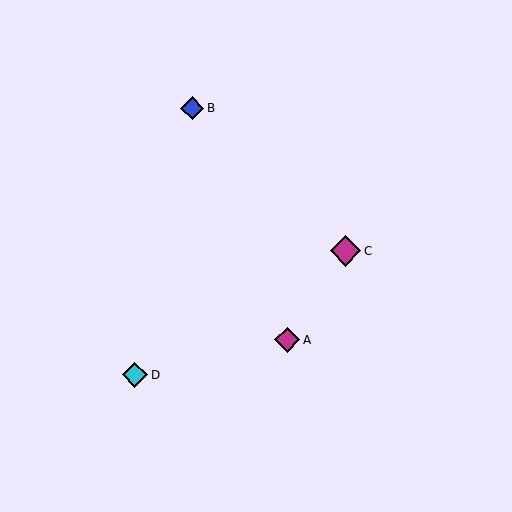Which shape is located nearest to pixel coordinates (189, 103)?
The blue diamond (labeled B) at (192, 108) is nearest to that location.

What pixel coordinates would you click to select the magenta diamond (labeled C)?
Click at (346, 251) to select the magenta diamond C.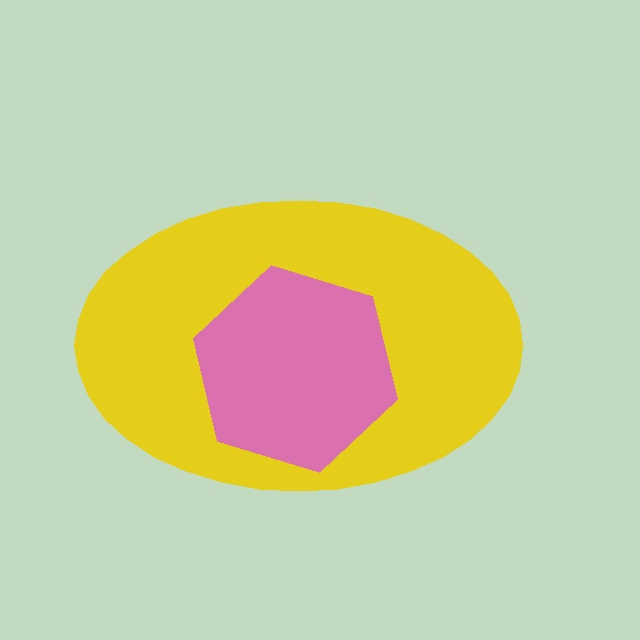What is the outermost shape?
The yellow ellipse.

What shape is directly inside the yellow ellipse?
The pink hexagon.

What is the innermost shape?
The pink hexagon.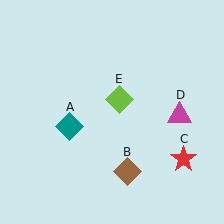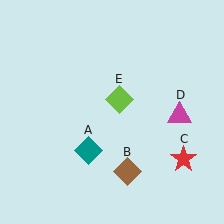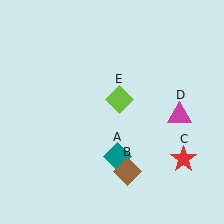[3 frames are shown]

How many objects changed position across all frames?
1 object changed position: teal diamond (object A).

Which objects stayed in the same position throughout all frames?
Brown diamond (object B) and red star (object C) and magenta triangle (object D) and lime diamond (object E) remained stationary.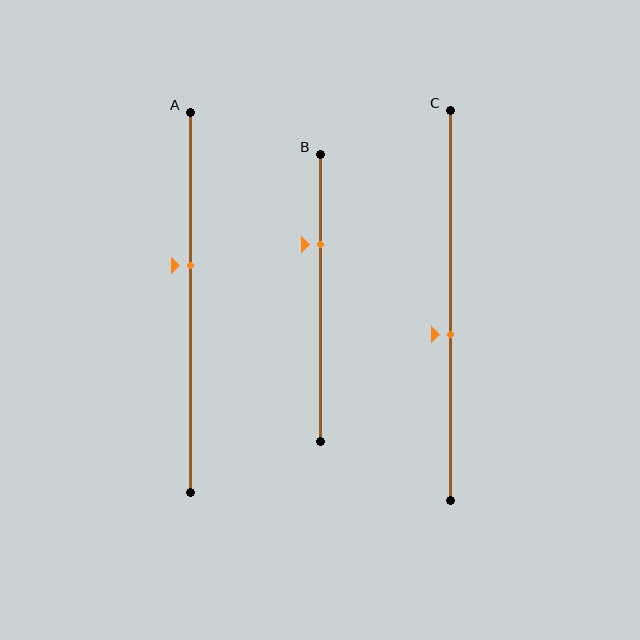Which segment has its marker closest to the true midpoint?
Segment C has its marker closest to the true midpoint.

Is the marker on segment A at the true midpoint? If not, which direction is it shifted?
No, the marker on segment A is shifted upward by about 10% of the segment length.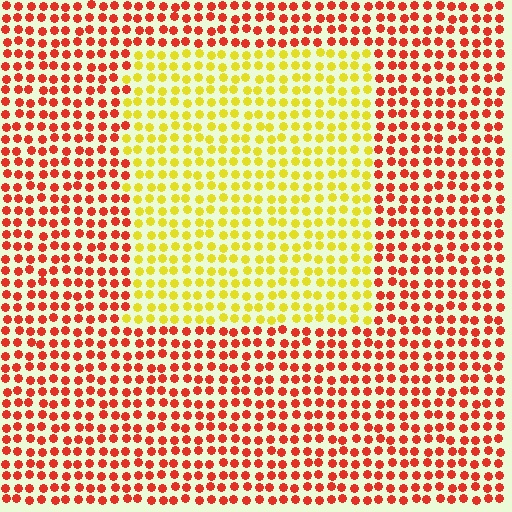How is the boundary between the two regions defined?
The boundary is defined purely by a slight shift in hue (about 55 degrees). Spacing, size, and orientation are identical on both sides.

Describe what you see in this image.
The image is filled with small red elements in a uniform arrangement. A rectangle-shaped region is visible where the elements are tinted to a slightly different hue, forming a subtle color boundary.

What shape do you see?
I see a rectangle.